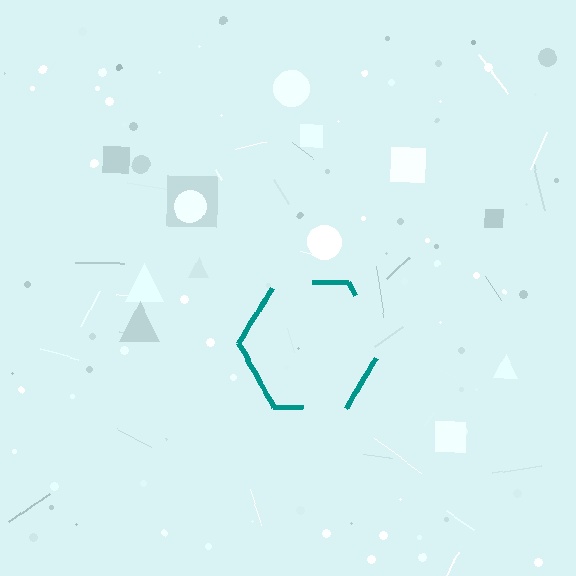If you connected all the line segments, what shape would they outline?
They would outline a hexagon.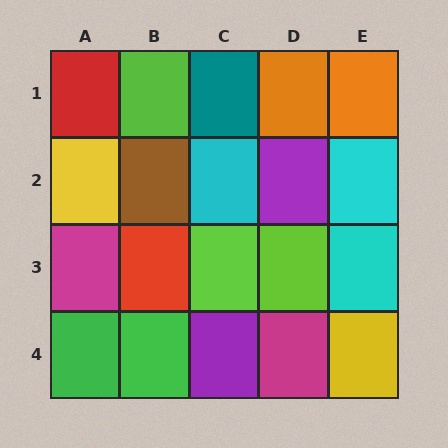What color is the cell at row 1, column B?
Lime.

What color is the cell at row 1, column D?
Orange.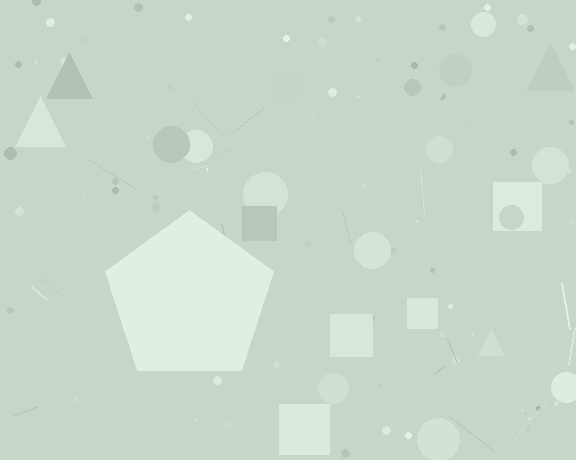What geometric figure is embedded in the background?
A pentagon is embedded in the background.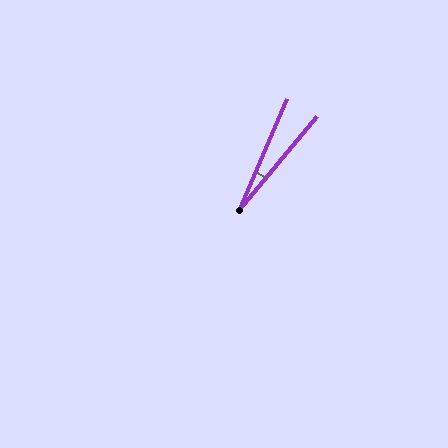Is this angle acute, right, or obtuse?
It is acute.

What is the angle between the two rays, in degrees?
Approximately 17 degrees.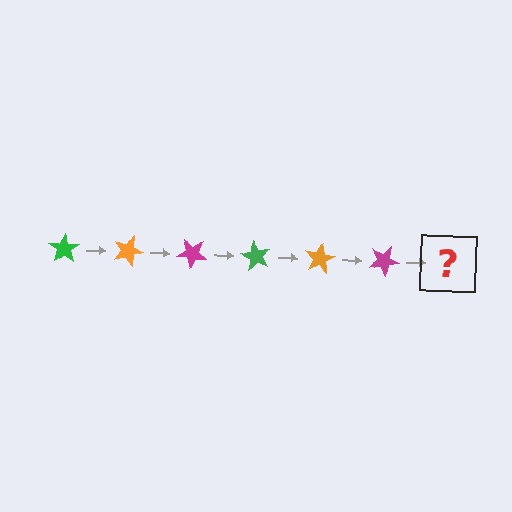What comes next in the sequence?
The next element should be a green star, rotated 120 degrees from the start.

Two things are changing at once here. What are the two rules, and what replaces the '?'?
The two rules are that it rotates 20 degrees each step and the color cycles through green, orange, and magenta. The '?' should be a green star, rotated 120 degrees from the start.